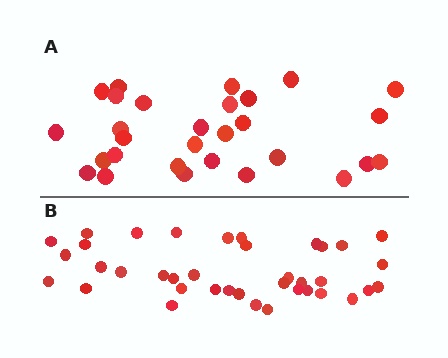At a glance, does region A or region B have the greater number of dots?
Region B (the bottom region) has more dots.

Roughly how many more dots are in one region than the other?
Region B has roughly 8 or so more dots than region A.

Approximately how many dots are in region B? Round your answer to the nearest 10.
About 40 dots. (The exact count is 38, which rounds to 40.)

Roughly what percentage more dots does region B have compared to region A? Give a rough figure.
About 30% more.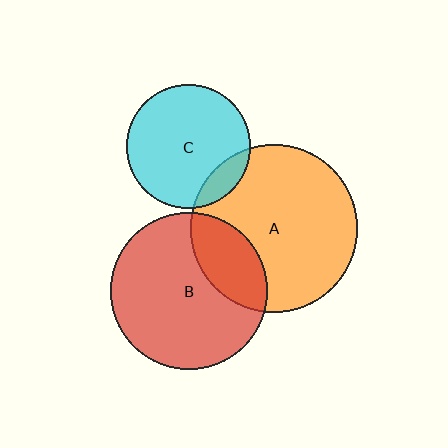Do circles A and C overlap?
Yes.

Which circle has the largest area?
Circle A (orange).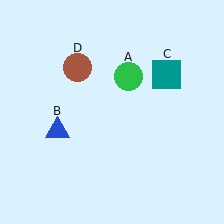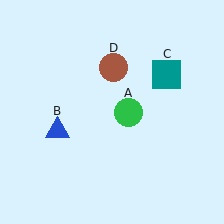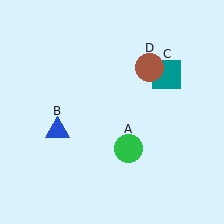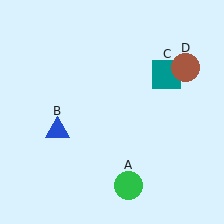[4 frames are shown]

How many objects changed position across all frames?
2 objects changed position: green circle (object A), brown circle (object D).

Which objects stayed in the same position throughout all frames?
Blue triangle (object B) and teal square (object C) remained stationary.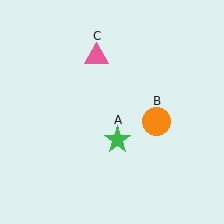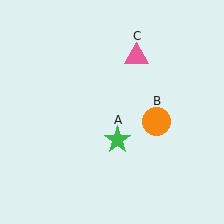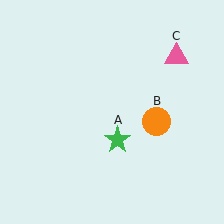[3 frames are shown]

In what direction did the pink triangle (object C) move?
The pink triangle (object C) moved right.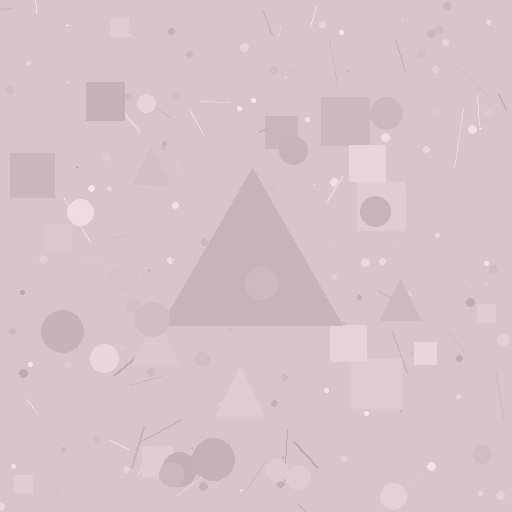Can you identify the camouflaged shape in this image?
The camouflaged shape is a triangle.